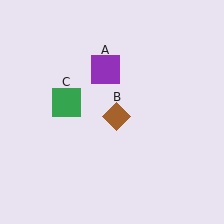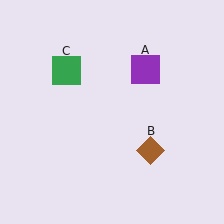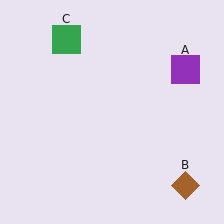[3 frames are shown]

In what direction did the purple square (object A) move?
The purple square (object A) moved right.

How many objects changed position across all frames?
3 objects changed position: purple square (object A), brown diamond (object B), green square (object C).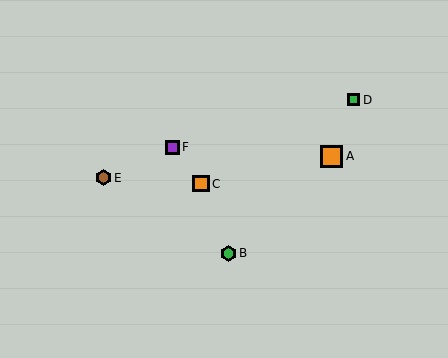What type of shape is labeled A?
Shape A is an orange square.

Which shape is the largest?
The orange square (labeled A) is the largest.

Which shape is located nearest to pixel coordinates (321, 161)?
The orange square (labeled A) at (332, 156) is nearest to that location.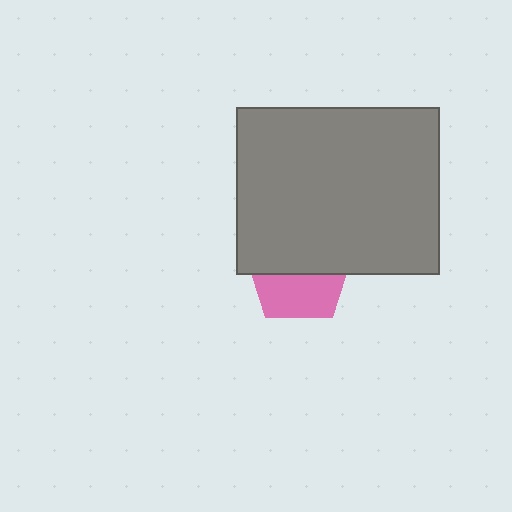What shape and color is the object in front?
The object in front is a gray rectangle.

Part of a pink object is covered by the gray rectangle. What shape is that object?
It is a pentagon.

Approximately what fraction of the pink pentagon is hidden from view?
Roughly 56% of the pink pentagon is hidden behind the gray rectangle.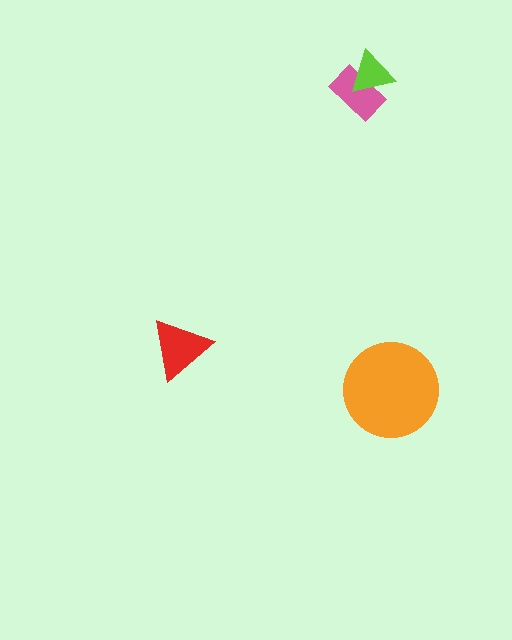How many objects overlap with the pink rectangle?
1 object overlaps with the pink rectangle.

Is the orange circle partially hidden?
No, no other shape covers it.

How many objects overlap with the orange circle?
0 objects overlap with the orange circle.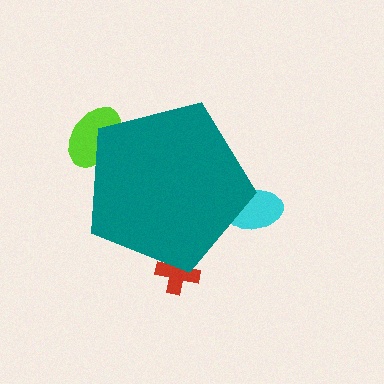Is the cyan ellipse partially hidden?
Yes, the cyan ellipse is partially hidden behind the teal pentagon.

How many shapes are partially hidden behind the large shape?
3 shapes are partially hidden.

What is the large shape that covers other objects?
A teal pentagon.